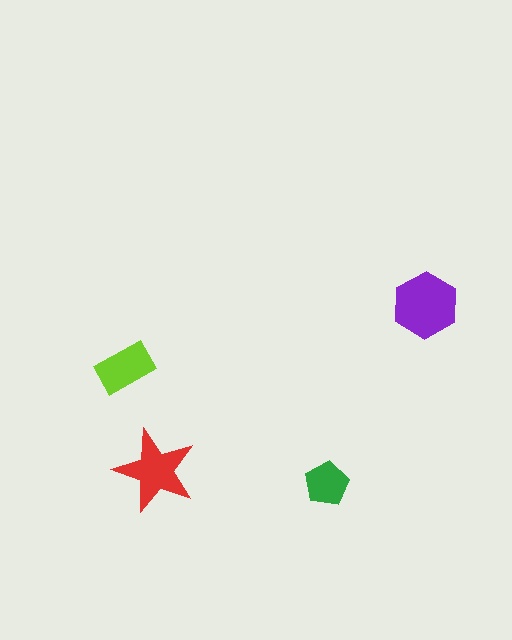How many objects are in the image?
There are 4 objects in the image.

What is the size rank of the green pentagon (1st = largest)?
4th.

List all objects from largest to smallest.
The purple hexagon, the red star, the lime rectangle, the green pentagon.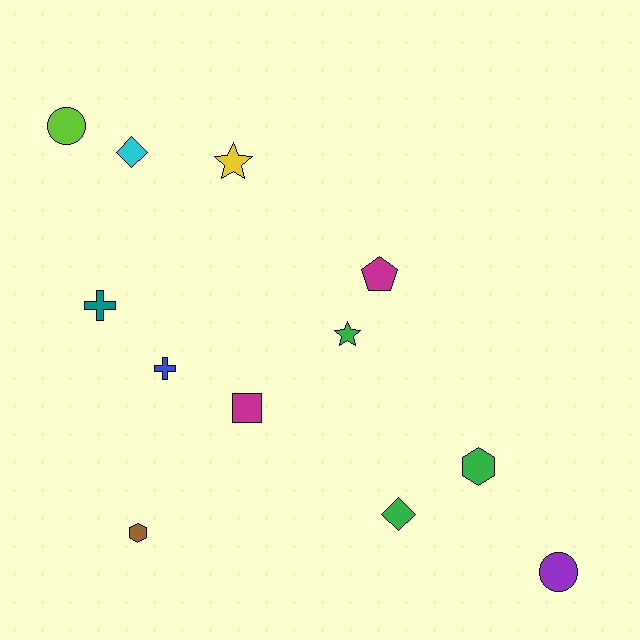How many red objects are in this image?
There are no red objects.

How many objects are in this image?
There are 12 objects.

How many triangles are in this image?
There are no triangles.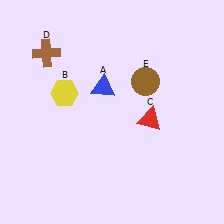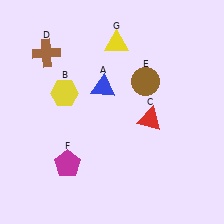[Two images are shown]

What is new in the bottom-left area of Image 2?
A magenta pentagon (F) was added in the bottom-left area of Image 2.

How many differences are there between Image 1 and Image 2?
There are 2 differences between the two images.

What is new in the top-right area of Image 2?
A yellow triangle (G) was added in the top-right area of Image 2.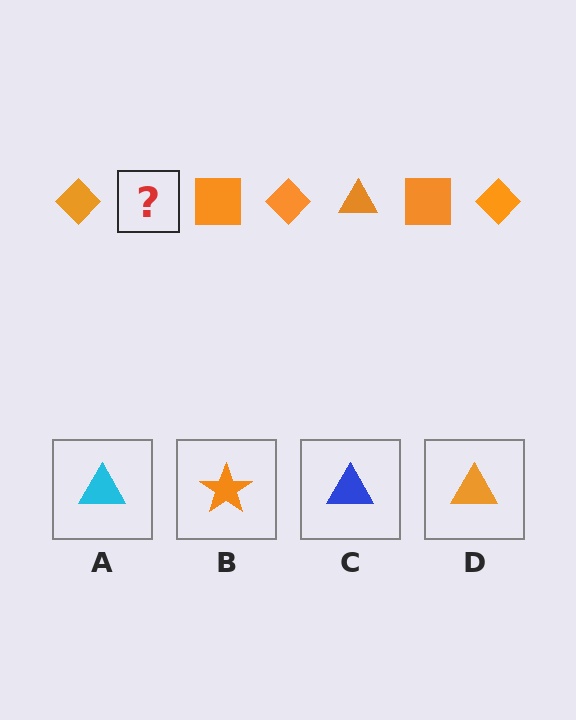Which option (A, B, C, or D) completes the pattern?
D.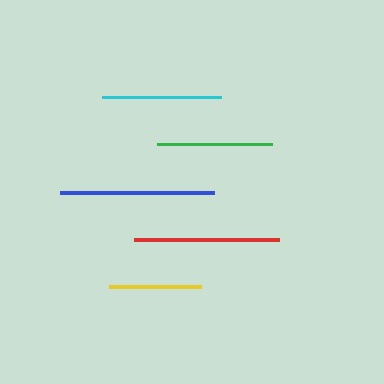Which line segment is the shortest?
The yellow line is the shortest at approximately 92 pixels.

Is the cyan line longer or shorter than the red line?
The red line is longer than the cyan line.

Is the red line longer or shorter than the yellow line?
The red line is longer than the yellow line.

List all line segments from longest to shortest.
From longest to shortest: blue, red, cyan, green, yellow.